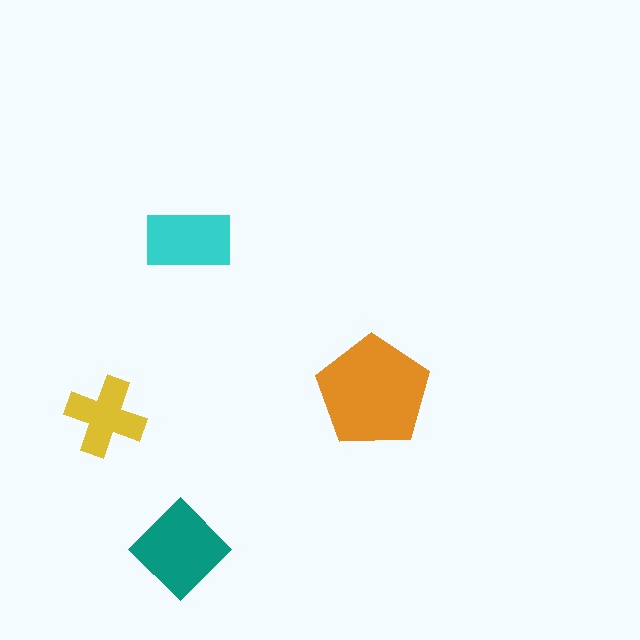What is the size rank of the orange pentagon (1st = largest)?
1st.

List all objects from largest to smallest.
The orange pentagon, the teal diamond, the cyan rectangle, the yellow cross.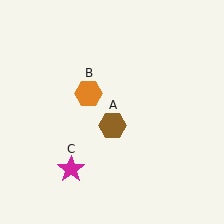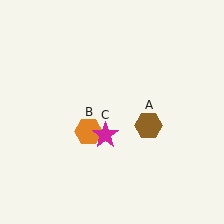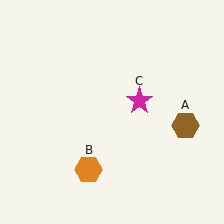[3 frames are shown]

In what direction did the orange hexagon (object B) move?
The orange hexagon (object B) moved down.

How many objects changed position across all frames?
3 objects changed position: brown hexagon (object A), orange hexagon (object B), magenta star (object C).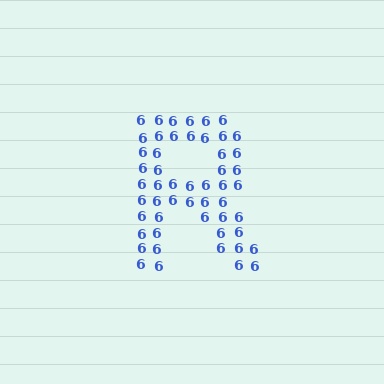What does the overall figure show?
The overall figure shows the letter R.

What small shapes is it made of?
It is made of small digit 6's.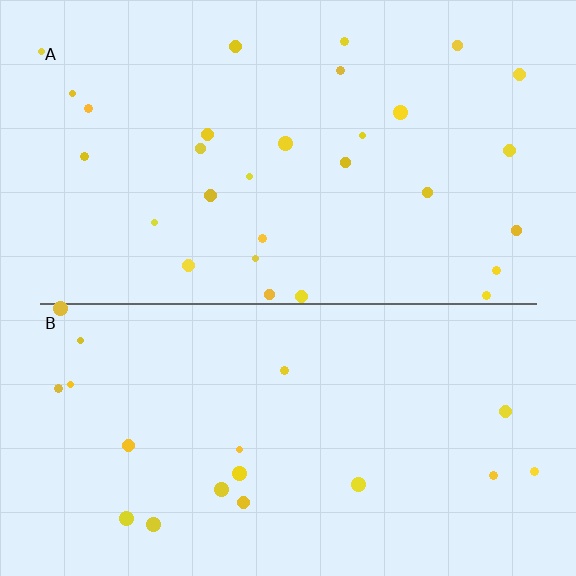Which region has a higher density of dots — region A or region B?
A (the top).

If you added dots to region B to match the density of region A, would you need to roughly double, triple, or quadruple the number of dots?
Approximately double.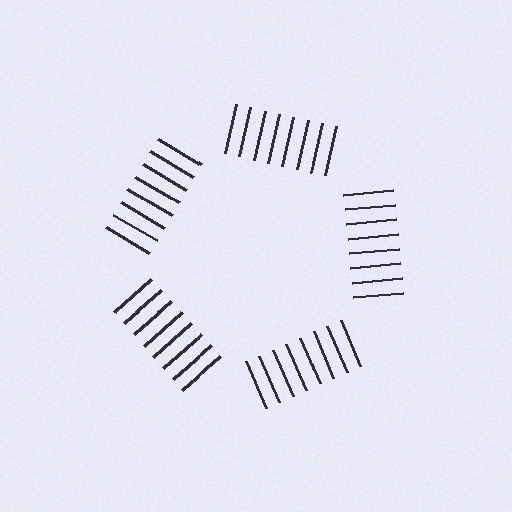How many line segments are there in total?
40 — 8 along each of the 5 edges.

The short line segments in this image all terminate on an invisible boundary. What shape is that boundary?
An illusory pentagon — the line segments terminate on its edges but no continuous stroke is drawn.